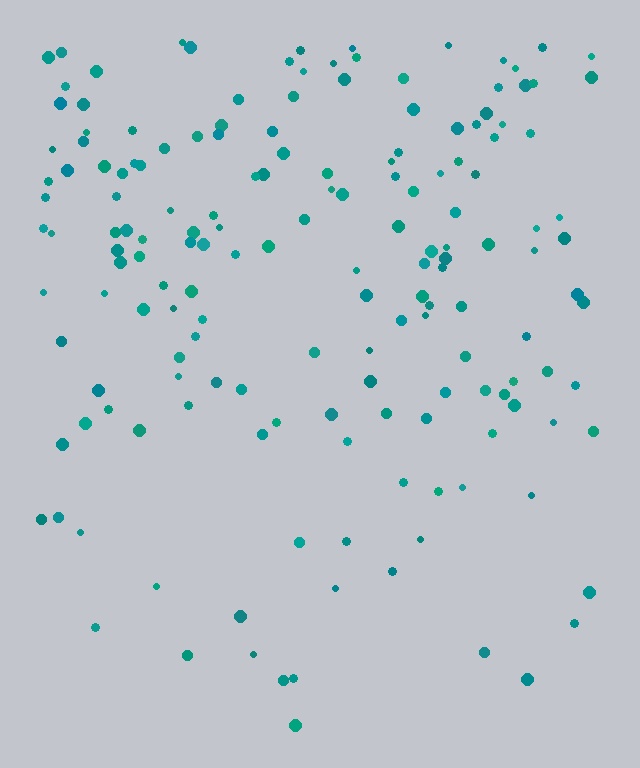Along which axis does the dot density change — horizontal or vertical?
Vertical.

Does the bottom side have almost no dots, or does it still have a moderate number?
Still a moderate number, just noticeably fewer than the top.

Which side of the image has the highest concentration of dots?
The top.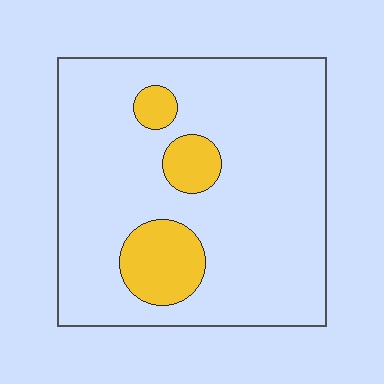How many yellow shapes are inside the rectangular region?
3.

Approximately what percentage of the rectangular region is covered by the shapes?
Approximately 15%.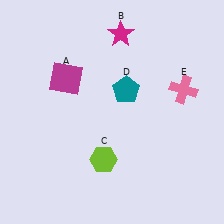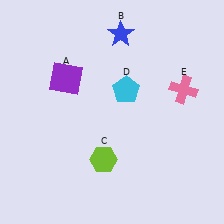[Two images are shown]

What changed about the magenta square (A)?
In Image 1, A is magenta. In Image 2, it changed to purple.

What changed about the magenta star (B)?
In Image 1, B is magenta. In Image 2, it changed to blue.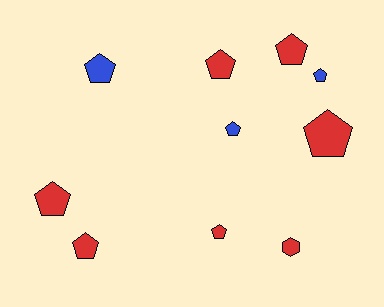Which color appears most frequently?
Red, with 7 objects.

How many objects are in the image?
There are 10 objects.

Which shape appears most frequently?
Pentagon, with 9 objects.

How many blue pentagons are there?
There are 3 blue pentagons.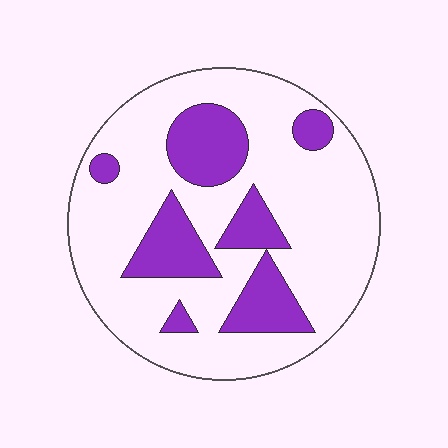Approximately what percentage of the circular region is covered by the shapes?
Approximately 25%.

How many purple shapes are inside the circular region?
7.